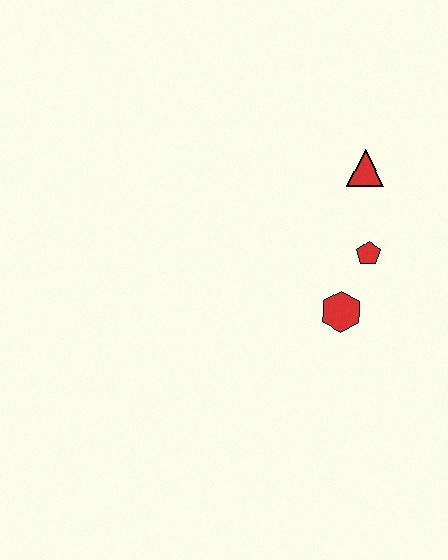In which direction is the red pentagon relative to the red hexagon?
The red pentagon is above the red hexagon.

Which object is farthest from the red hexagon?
The red triangle is farthest from the red hexagon.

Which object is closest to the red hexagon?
The red pentagon is closest to the red hexagon.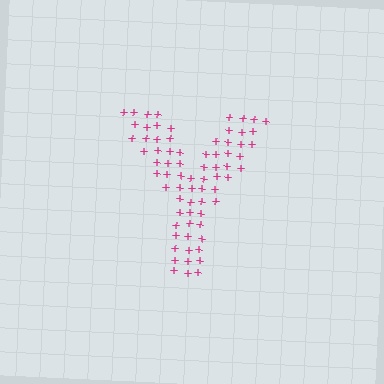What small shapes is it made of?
It is made of small plus signs.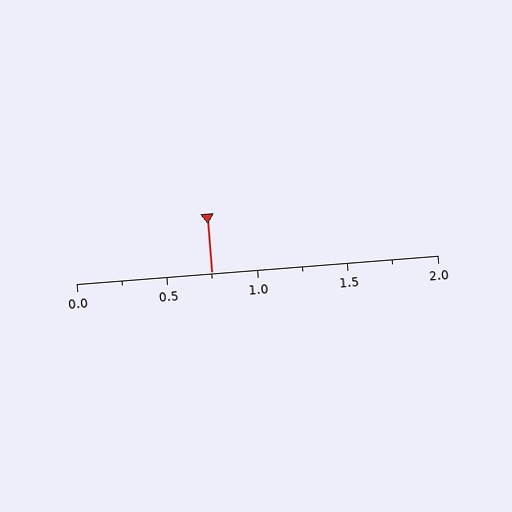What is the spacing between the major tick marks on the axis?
The major ticks are spaced 0.5 apart.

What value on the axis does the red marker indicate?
The marker indicates approximately 0.75.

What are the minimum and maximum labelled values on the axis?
The axis runs from 0.0 to 2.0.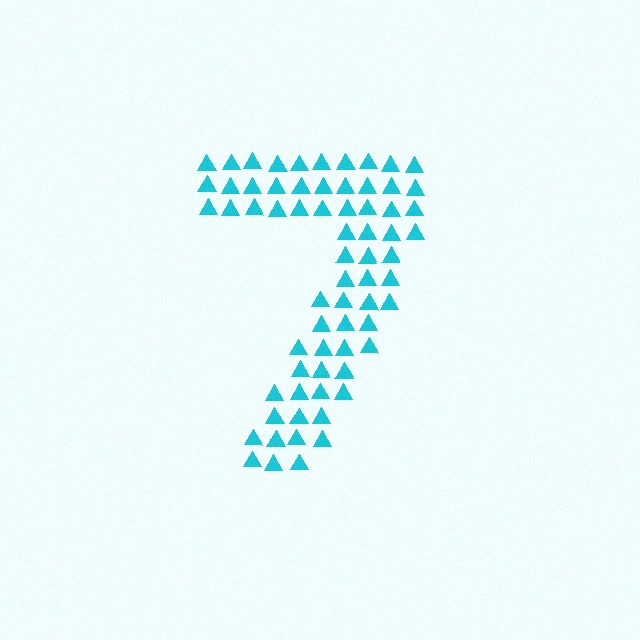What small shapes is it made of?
It is made of small triangles.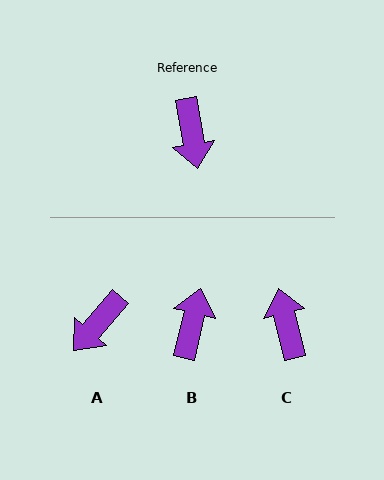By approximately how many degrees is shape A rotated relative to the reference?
Approximately 50 degrees clockwise.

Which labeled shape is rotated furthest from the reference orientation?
C, about 175 degrees away.